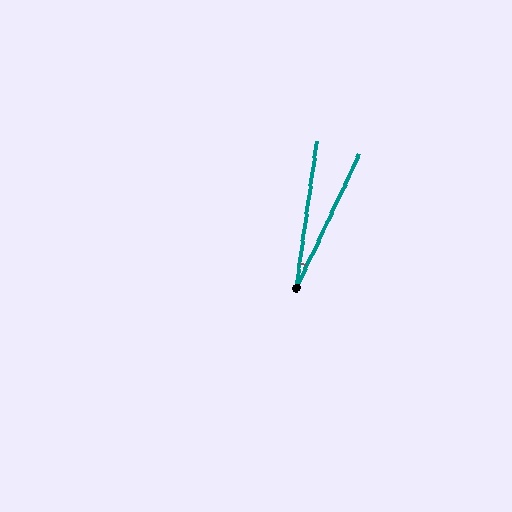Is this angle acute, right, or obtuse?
It is acute.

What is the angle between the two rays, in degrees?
Approximately 17 degrees.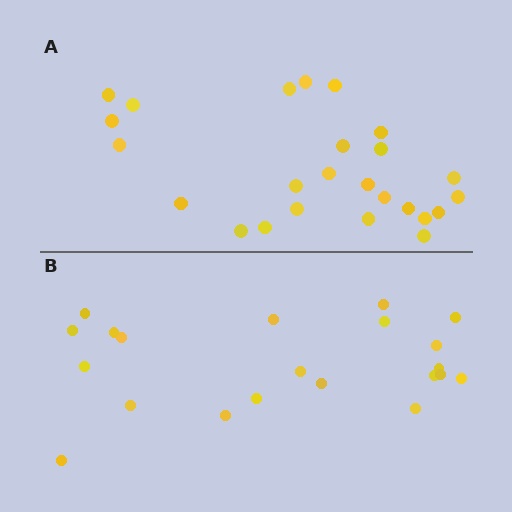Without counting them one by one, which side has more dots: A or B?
Region A (the top region) has more dots.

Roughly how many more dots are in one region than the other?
Region A has about 4 more dots than region B.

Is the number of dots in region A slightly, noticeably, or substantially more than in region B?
Region A has only slightly more — the two regions are fairly close. The ratio is roughly 1.2 to 1.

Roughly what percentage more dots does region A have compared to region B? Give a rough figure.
About 20% more.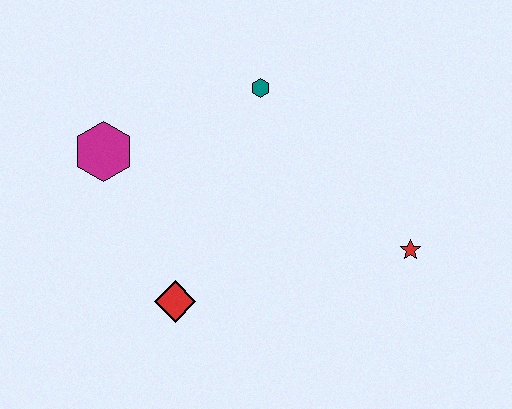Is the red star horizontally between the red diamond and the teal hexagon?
No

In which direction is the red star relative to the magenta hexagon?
The red star is to the right of the magenta hexagon.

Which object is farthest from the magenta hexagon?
The red star is farthest from the magenta hexagon.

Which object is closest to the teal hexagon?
The magenta hexagon is closest to the teal hexagon.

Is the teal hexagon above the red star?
Yes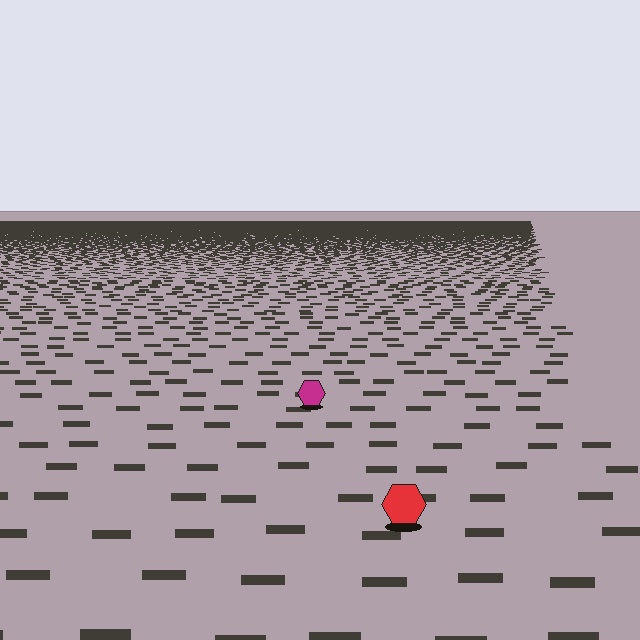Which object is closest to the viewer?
The red hexagon is closest. The texture marks near it are larger and more spread out.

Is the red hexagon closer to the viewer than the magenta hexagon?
Yes. The red hexagon is closer — you can tell from the texture gradient: the ground texture is coarser near it.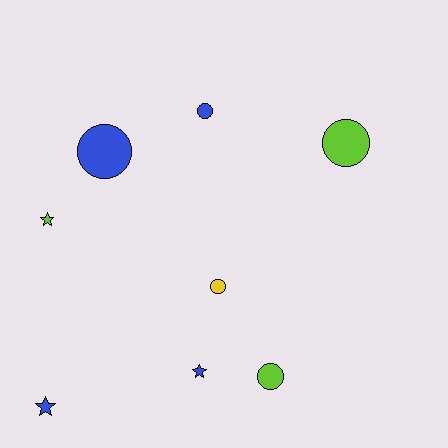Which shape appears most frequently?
Circle, with 5 objects.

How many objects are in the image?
There are 8 objects.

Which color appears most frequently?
Blue, with 4 objects.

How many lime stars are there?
There is 1 lime star.